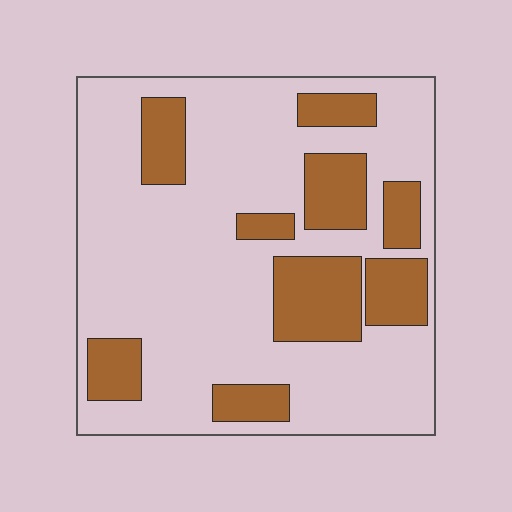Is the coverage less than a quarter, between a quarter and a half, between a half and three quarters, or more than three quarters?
Between a quarter and a half.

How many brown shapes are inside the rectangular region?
9.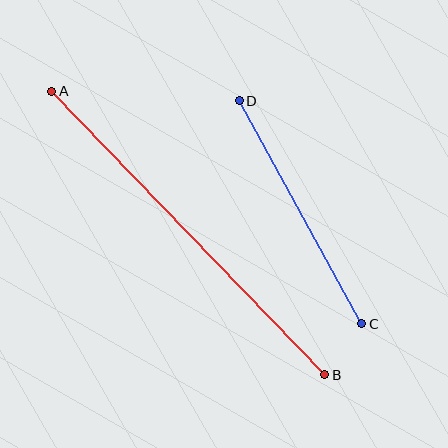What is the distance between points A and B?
The distance is approximately 393 pixels.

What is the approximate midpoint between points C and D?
The midpoint is at approximately (301, 212) pixels.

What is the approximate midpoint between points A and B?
The midpoint is at approximately (188, 233) pixels.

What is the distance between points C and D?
The distance is approximately 255 pixels.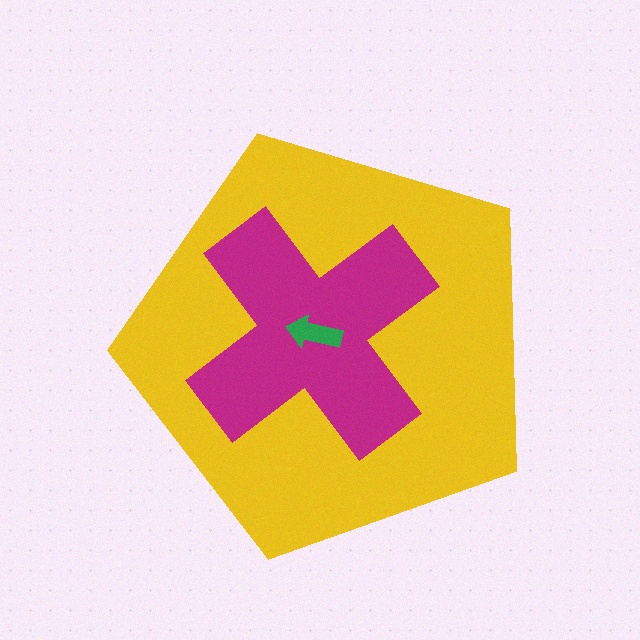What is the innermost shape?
The green arrow.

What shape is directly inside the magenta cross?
The green arrow.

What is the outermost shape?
The yellow pentagon.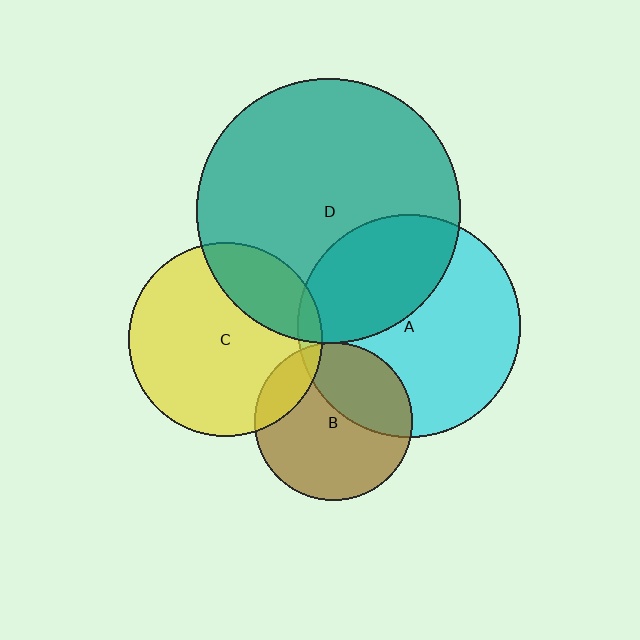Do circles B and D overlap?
Yes.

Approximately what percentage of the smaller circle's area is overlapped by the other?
Approximately 5%.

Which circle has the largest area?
Circle D (teal).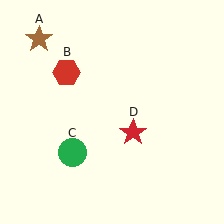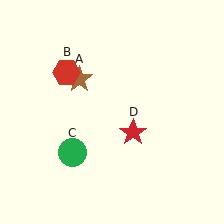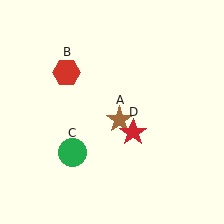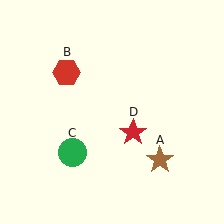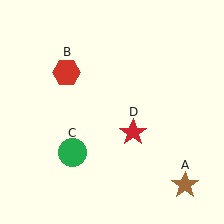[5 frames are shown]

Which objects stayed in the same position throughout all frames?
Red hexagon (object B) and green circle (object C) and red star (object D) remained stationary.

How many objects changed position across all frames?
1 object changed position: brown star (object A).